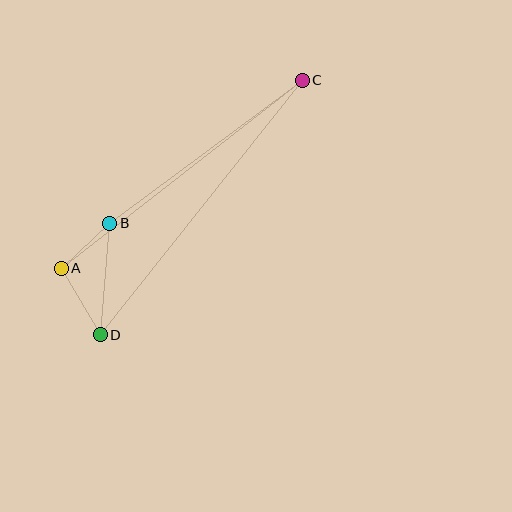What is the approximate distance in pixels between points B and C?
The distance between B and C is approximately 240 pixels.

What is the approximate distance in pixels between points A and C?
The distance between A and C is approximately 306 pixels.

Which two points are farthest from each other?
Points C and D are farthest from each other.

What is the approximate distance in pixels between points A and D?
The distance between A and D is approximately 77 pixels.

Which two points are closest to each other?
Points A and B are closest to each other.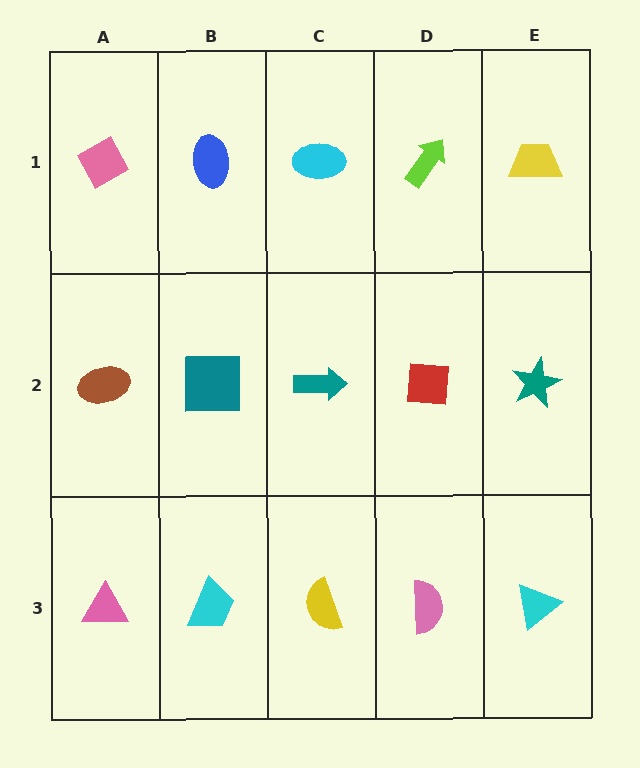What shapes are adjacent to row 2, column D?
A lime arrow (row 1, column D), a pink semicircle (row 3, column D), a teal arrow (row 2, column C), a teal star (row 2, column E).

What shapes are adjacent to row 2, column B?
A blue ellipse (row 1, column B), a cyan trapezoid (row 3, column B), a brown ellipse (row 2, column A), a teal arrow (row 2, column C).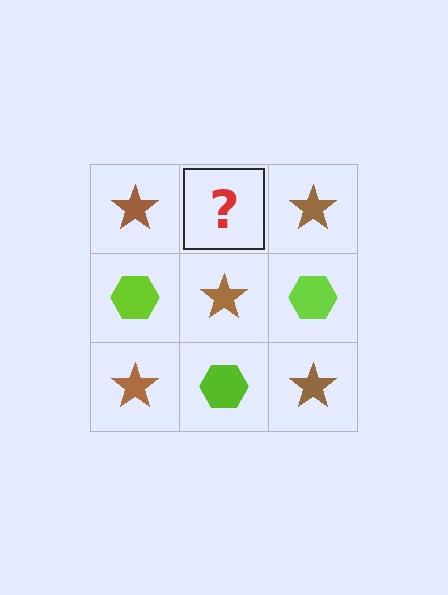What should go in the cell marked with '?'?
The missing cell should contain a lime hexagon.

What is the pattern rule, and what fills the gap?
The rule is that it alternates brown star and lime hexagon in a checkerboard pattern. The gap should be filled with a lime hexagon.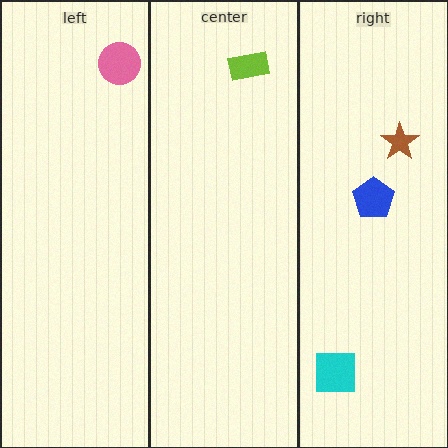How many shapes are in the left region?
1.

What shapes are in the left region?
The pink circle.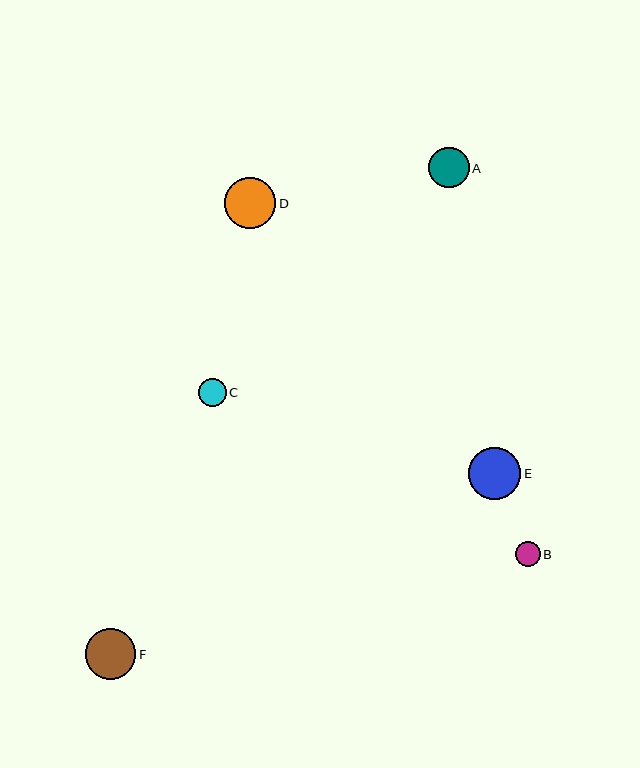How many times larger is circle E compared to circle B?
Circle E is approximately 2.1 times the size of circle B.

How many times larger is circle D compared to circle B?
Circle D is approximately 2.0 times the size of circle B.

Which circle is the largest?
Circle E is the largest with a size of approximately 52 pixels.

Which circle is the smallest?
Circle B is the smallest with a size of approximately 25 pixels.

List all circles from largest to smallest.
From largest to smallest: E, D, F, A, C, B.